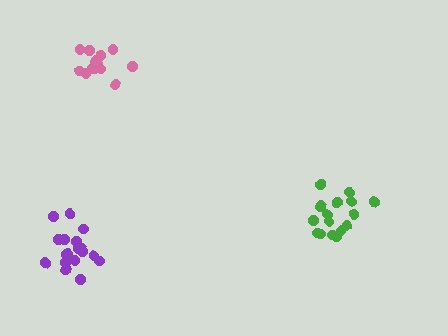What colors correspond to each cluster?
The clusters are colored: green, pink, purple.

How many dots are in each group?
Group 1: 18 dots, Group 2: 15 dots, Group 3: 18 dots (51 total).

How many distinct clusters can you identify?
There are 3 distinct clusters.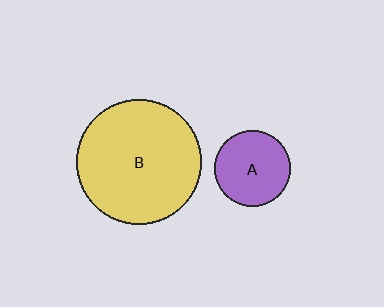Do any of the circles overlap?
No, none of the circles overlap.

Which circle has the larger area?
Circle B (yellow).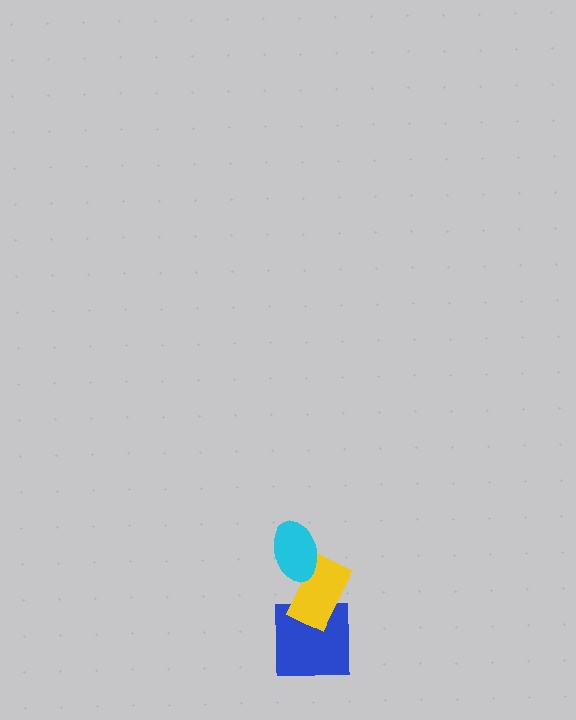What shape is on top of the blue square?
The yellow rectangle is on top of the blue square.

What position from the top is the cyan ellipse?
The cyan ellipse is 1st from the top.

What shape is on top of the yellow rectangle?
The cyan ellipse is on top of the yellow rectangle.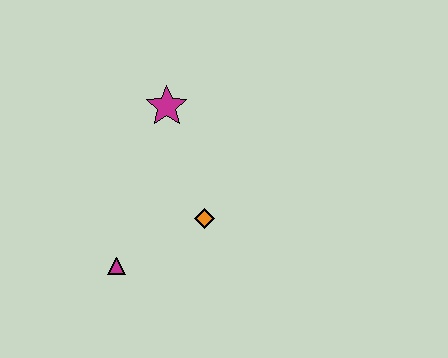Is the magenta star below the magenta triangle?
No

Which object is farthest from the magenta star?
The magenta triangle is farthest from the magenta star.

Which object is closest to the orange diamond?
The magenta triangle is closest to the orange diamond.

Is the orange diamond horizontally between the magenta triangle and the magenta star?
No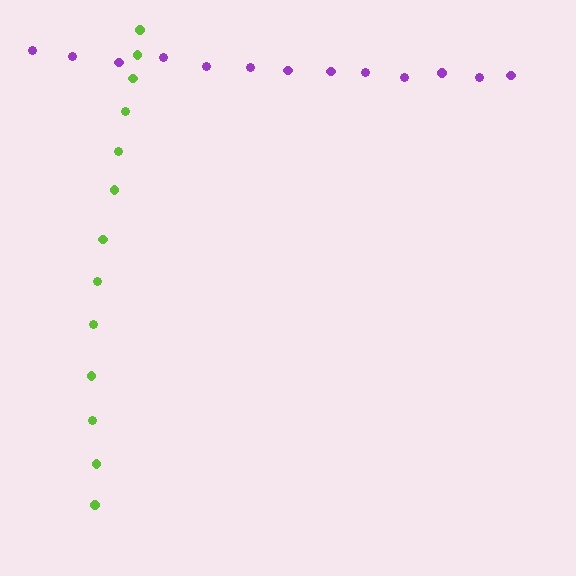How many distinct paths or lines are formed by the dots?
There are 2 distinct paths.